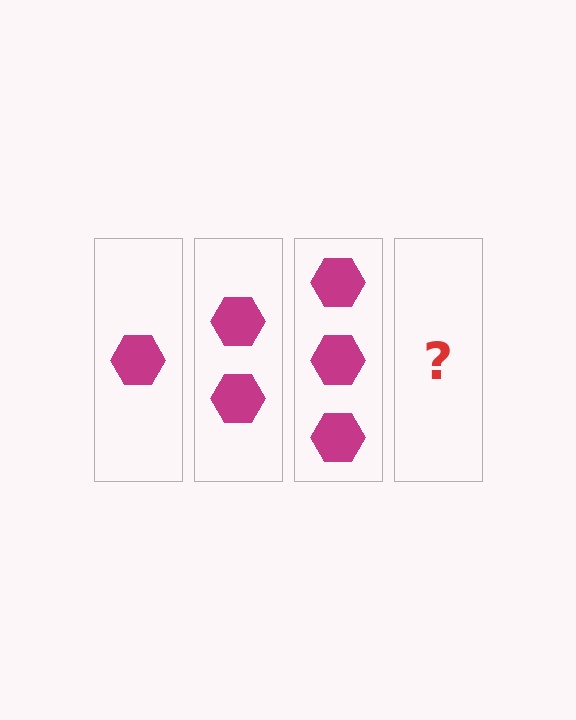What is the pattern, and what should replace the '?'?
The pattern is that each step adds one more hexagon. The '?' should be 4 hexagons.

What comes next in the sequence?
The next element should be 4 hexagons.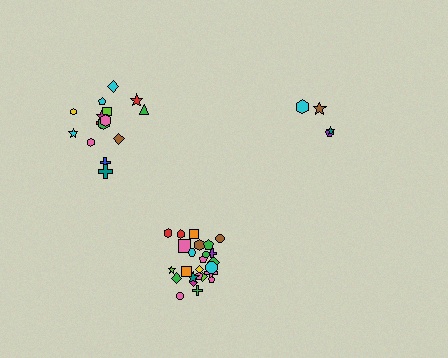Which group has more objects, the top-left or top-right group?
The top-left group.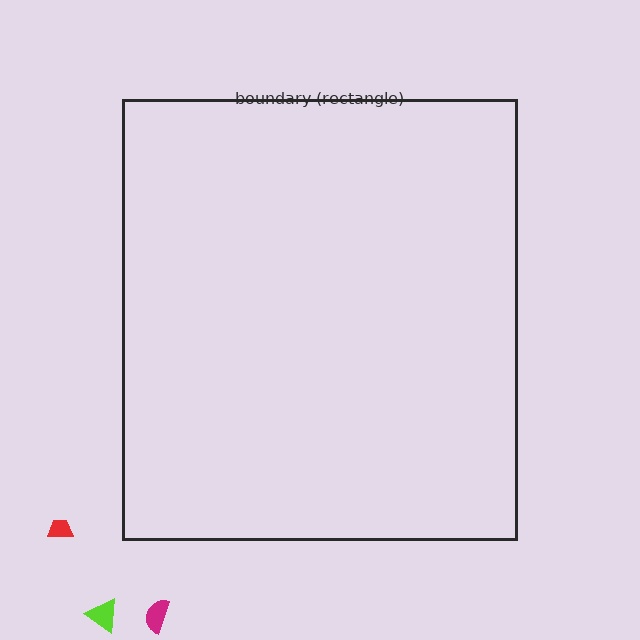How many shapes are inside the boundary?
0 inside, 3 outside.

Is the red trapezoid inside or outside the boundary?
Outside.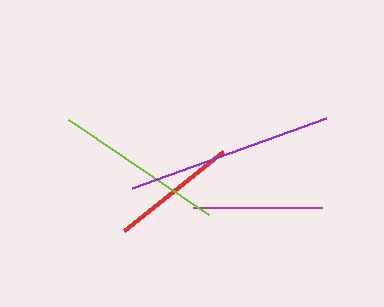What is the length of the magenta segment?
The magenta segment is approximately 129 pixels long.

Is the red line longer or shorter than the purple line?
The purple line is longer than the red line.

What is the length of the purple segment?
The purple segment is approximately 206 pixels long.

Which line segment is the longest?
The purple line is the longest at approximately 206 pixels.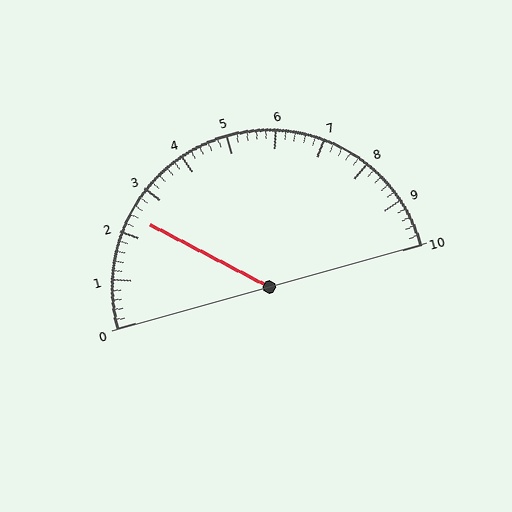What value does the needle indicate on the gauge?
The needle indicates approximately 2.4.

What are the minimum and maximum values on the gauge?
The gauge ranges from 0 to 10.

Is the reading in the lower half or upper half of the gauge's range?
The reading is in the lower half of the range (0 to 10).